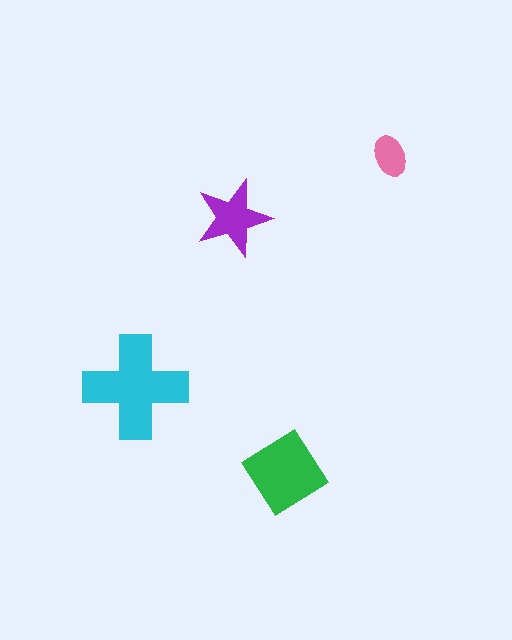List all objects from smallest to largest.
The pink ellipse, the purple star, the green diamond, the cyan cross.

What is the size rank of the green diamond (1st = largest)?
2nd.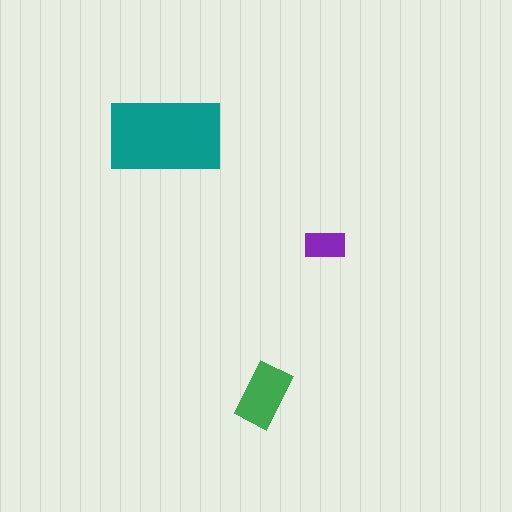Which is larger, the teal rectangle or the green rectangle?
The teal one.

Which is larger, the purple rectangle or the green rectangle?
The green one.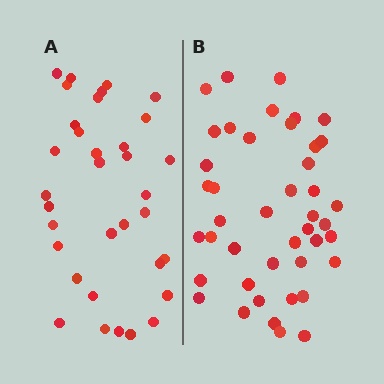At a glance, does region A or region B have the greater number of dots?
Region B (the right region) has more dots.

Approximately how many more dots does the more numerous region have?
Region B has roughly 8 or so more dots than region A.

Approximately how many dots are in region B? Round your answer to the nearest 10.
About 40 dots. (The exact count is 43, which rounds to 40.)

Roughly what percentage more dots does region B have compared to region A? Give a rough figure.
About 25% more.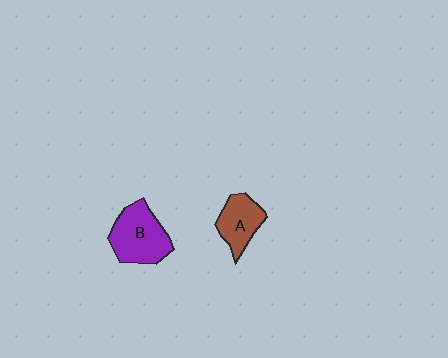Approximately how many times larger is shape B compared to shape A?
Approximately 1.4 times.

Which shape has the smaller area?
Shape A (brown).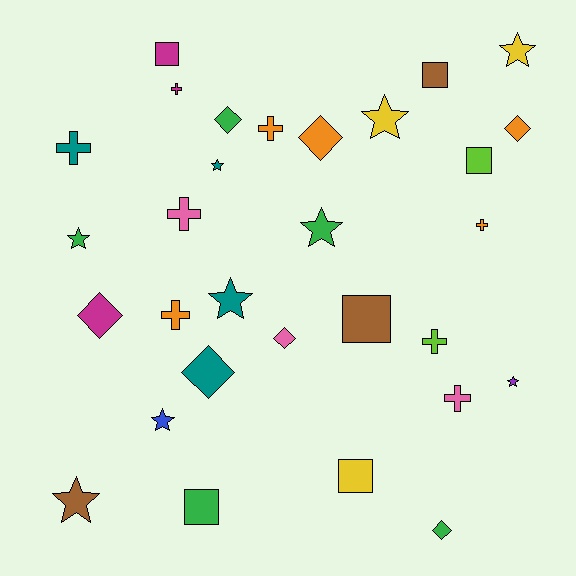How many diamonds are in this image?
There are 7 diamonds.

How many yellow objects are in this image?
There are 3 yellow objects.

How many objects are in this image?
There are 30 objects.